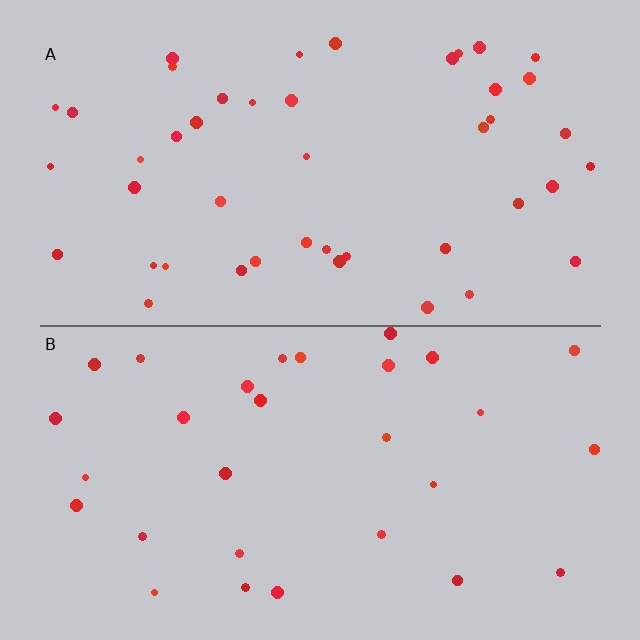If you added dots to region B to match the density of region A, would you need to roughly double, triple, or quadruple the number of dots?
Approximately double.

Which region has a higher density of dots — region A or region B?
A (the top).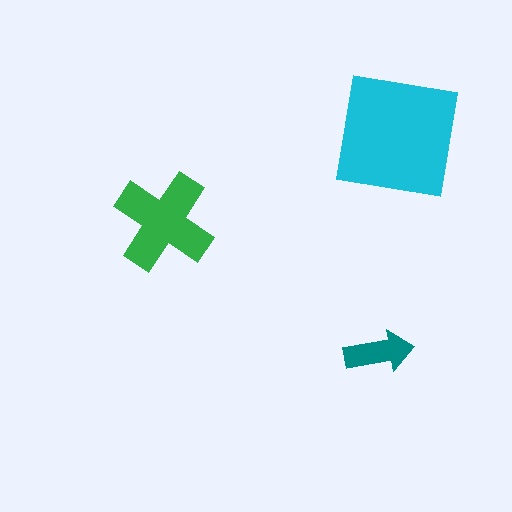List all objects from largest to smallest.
The cyan square, the green cross, the teal arrow.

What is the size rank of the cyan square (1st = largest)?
1st.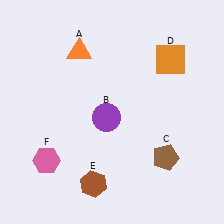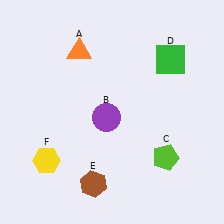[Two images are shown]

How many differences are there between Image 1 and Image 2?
There are 3 differences between the two images.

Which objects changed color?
C changed from brown to lime. D changed from orange to green. F changed from pink to yellow.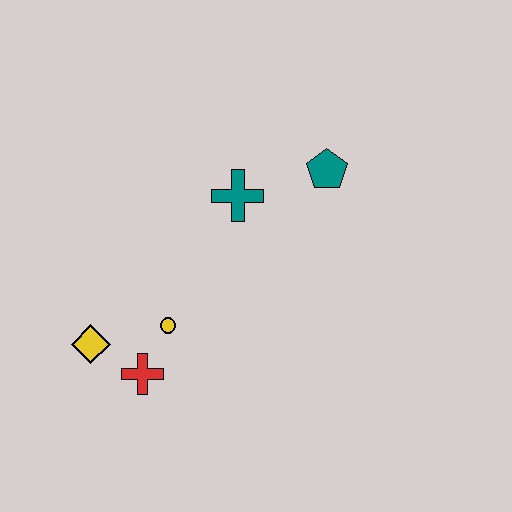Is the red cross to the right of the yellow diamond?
Yes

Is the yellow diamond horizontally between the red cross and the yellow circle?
No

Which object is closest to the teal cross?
The teal pentagon is closest to the teal cross.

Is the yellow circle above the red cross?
Yes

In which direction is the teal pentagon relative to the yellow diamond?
The teal pentagon is to the right of the yellow diamond.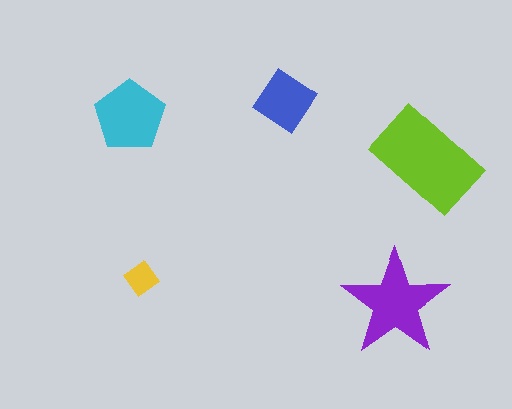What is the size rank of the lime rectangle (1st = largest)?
1st.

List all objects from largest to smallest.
The lime rectangle, the purple star, the cyan pentagon, the blue diamond, the yellow diamond.